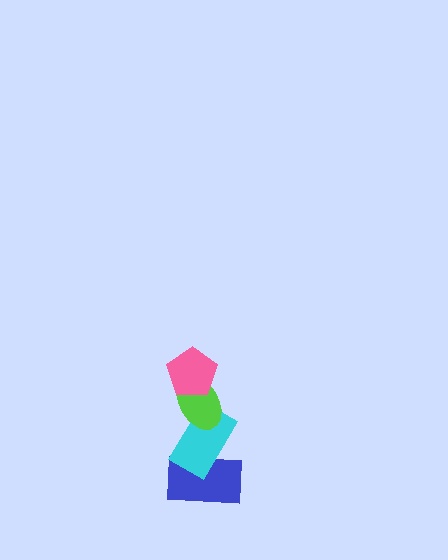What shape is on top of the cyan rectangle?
The lime ellipse is on top of the cyan rectangle.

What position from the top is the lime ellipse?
The lime ellipse is 2nd from the top.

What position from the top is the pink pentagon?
The pink pentagon is 1st from the top.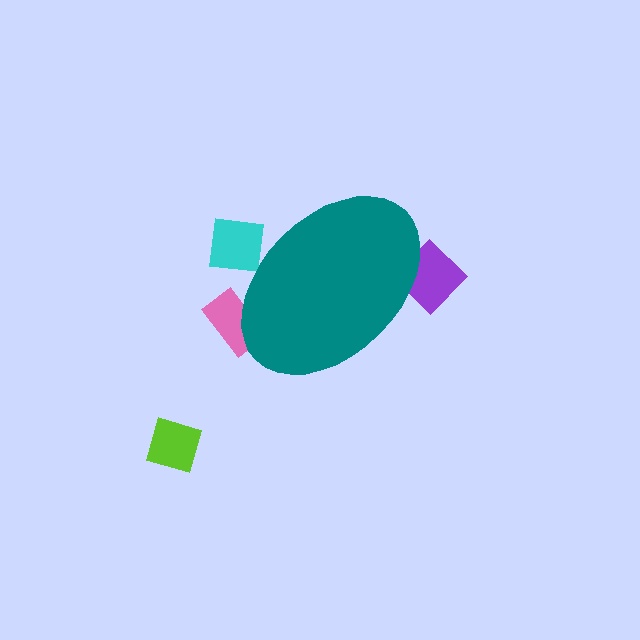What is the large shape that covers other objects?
A teal ellipse.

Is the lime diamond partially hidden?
No, the lime diamond is fully visible.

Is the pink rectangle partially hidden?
Yes, the pink rectangle is partially hidden behind the teal ellipse.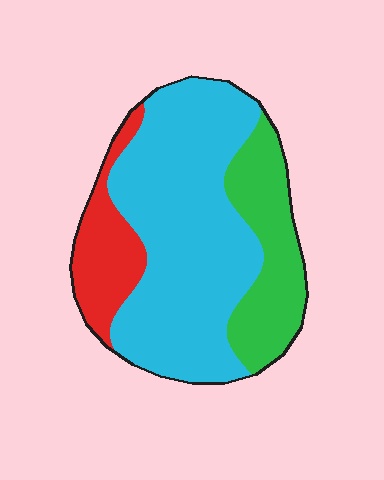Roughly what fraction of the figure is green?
Green takes up about one quarter (1/4) of the figure.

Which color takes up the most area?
Cyan, at roughly 60%.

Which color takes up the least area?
Red, at roughly 15%.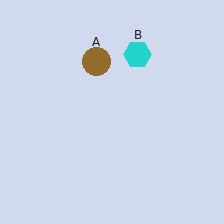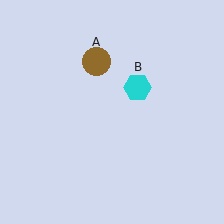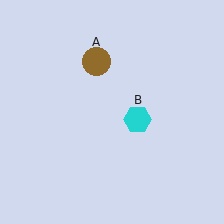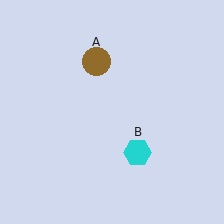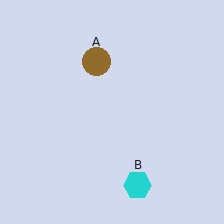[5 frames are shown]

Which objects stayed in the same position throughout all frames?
Brown circle (object A) remained stationary.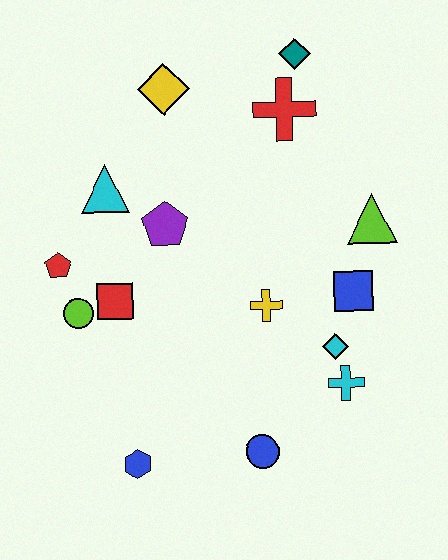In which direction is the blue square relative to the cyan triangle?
The blue square is to the right of the cyan triangle.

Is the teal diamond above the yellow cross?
Yes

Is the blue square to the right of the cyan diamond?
Yes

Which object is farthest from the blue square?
The red pentagon is farthest from the blue square.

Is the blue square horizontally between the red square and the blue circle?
No